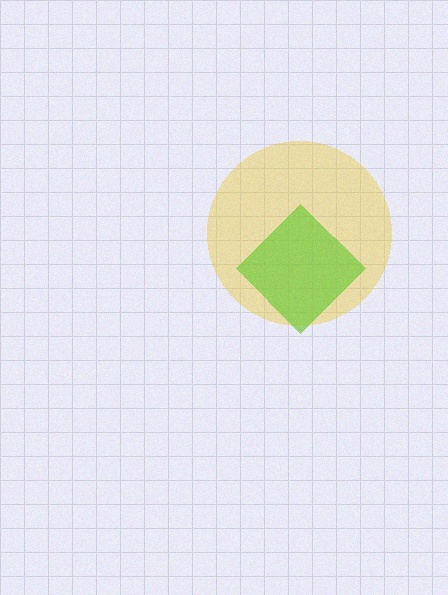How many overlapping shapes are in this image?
There are 2 overlapping shapes in the image.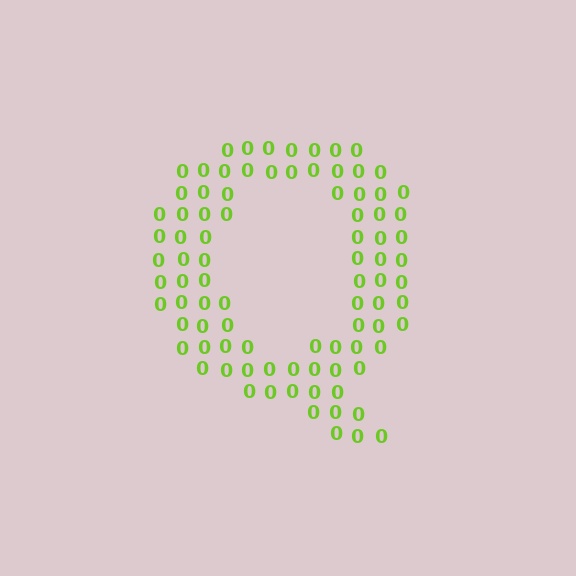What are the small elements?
The small elements are digit 0's.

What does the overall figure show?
The overall figure shows the letter Q.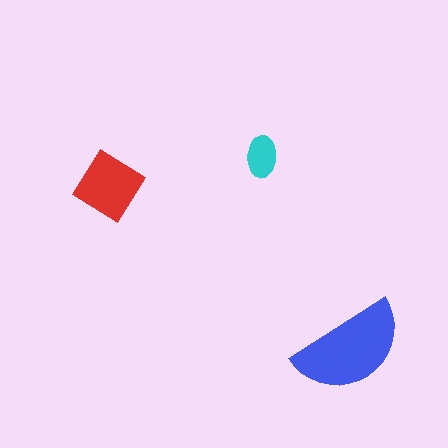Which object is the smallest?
The cyan ellipse.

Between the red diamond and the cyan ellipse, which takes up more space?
The red diamond.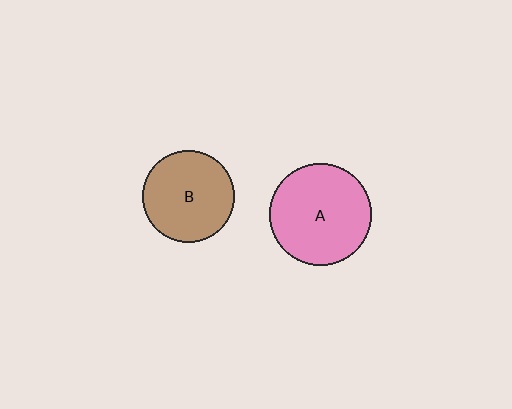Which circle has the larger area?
Circle A (pink).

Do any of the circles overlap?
No, none of the circles overlap.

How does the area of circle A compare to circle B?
Approximately 1.2 times.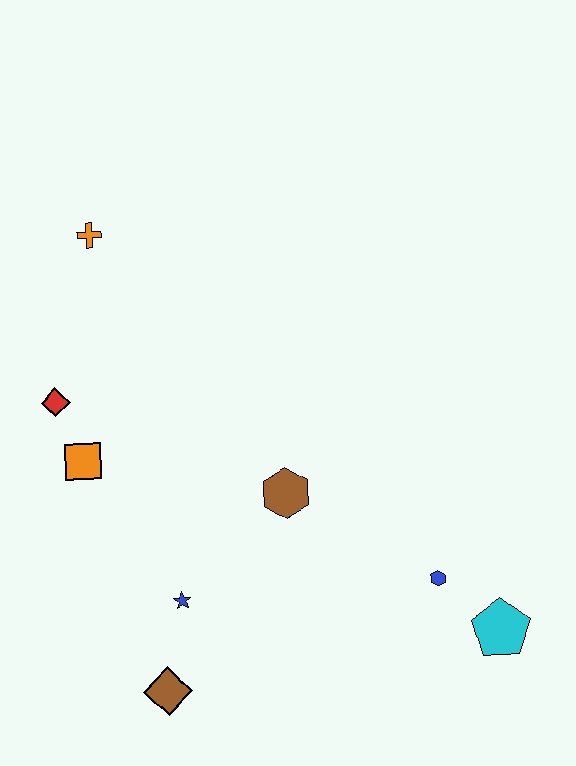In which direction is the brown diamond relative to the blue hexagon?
The brown diamond is to the left of the blue hexagon.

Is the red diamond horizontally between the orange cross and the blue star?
No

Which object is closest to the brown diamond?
The blue star is closest to the brown diamond.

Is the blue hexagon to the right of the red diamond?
Yes